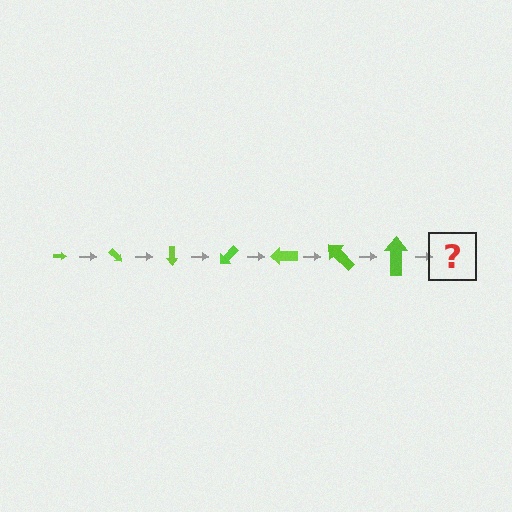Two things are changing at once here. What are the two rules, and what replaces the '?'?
The two rules are that the arrow grows larger each step and it rotates 45 degrees each step. The '?' should be an arrow, larger than the previous one and rotated 315 degrees from the start.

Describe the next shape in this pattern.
It should be an arrow, larger than the previous one and rotated 315 degrees from the start.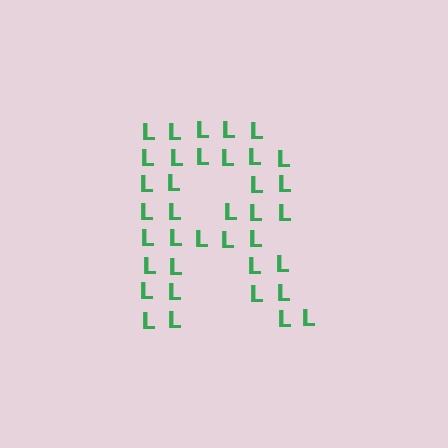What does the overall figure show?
The overall figure shows the letter R.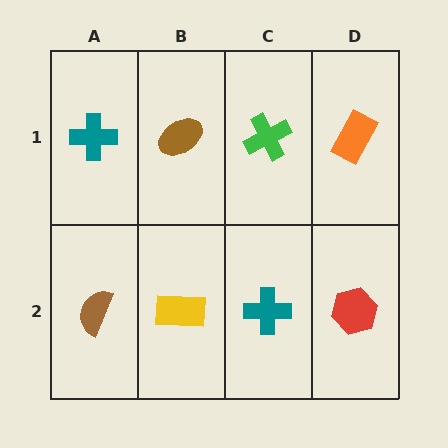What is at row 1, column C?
A green cross.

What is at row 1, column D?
An orange rectangle.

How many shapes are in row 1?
4 shapes.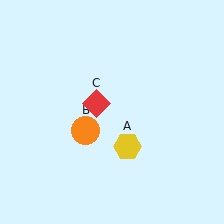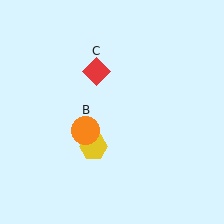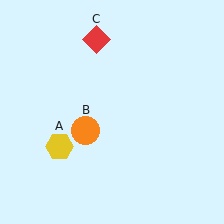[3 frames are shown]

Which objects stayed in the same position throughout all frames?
Orange circle (object B) remained stationary.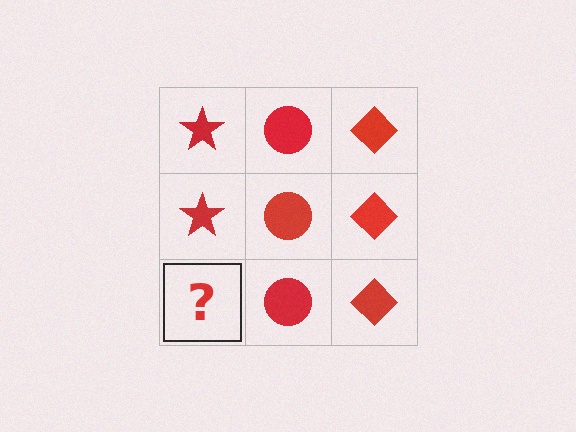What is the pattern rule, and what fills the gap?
The rule is that each column has a consistent shape. The gap should be filled with a red star.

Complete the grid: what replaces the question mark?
The question mark should be replaced with a red star.